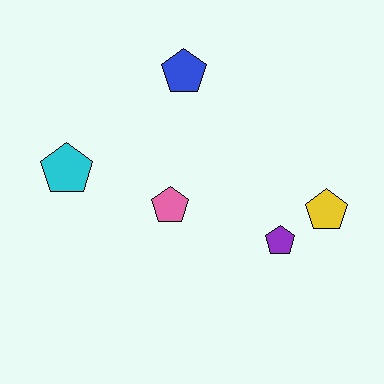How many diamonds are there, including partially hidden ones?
There are no diamonds.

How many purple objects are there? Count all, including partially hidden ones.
There is 1 purple object.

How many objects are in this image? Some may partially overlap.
There are 5 objects.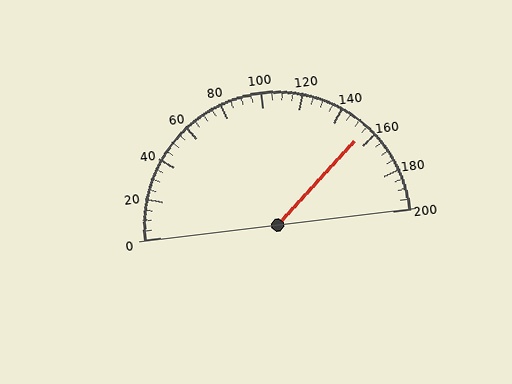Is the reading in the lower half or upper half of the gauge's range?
The reading is in the upper half of the range (0 to 200).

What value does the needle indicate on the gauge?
The needle indicates approximately 155.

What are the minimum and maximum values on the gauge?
The gauge ranges from 0 to 200.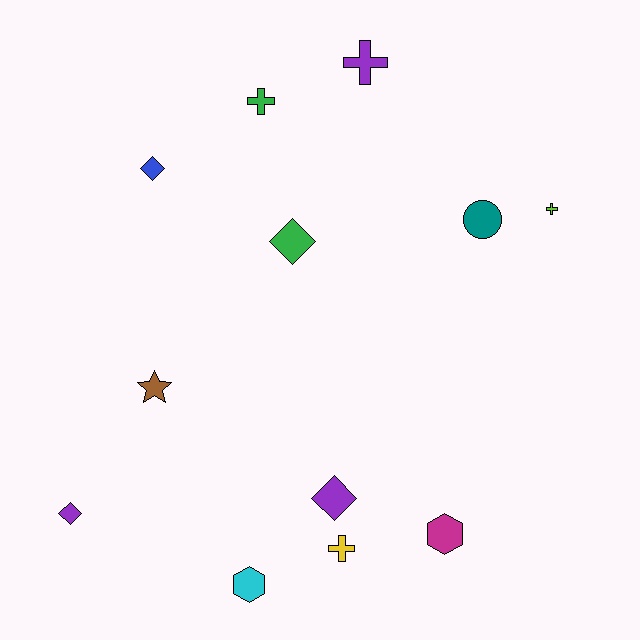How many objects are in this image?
There are 12 objects.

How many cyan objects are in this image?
There is 1 cyan object.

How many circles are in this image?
There is 1 circle.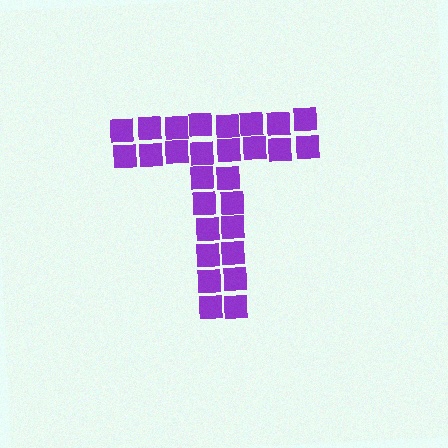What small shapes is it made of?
It is made of small squares.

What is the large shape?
The large shape is the letter T.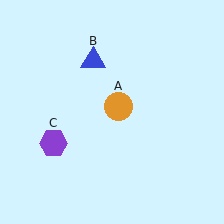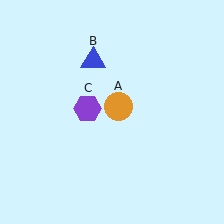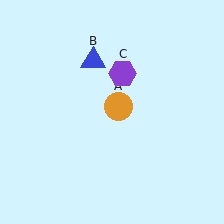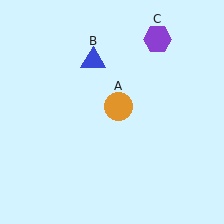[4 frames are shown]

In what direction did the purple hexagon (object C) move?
The purple hexagon (object C) moved up and to the right.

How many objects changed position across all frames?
1 object changed position: purple hexagon (object C).